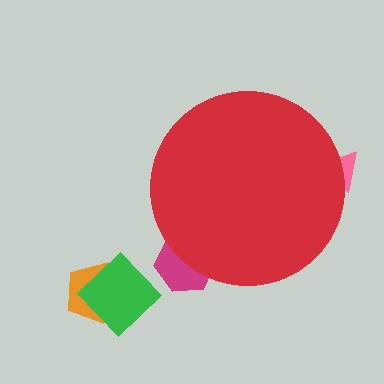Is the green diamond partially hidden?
No, the green diamond is fully visible.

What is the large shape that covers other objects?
A red circle.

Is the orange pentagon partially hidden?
No, the orange pentagon is fully visible.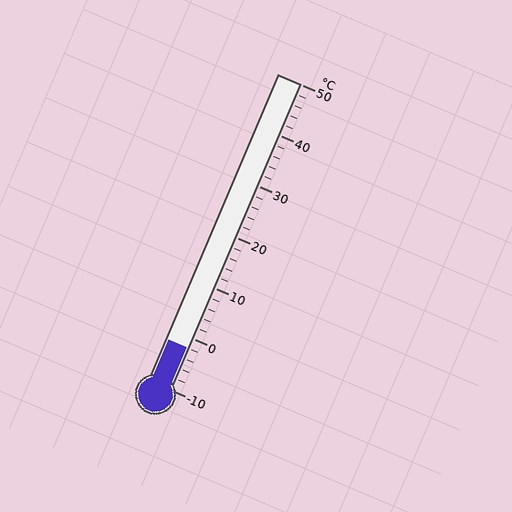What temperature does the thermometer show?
The thermometer shows approximately -2°C.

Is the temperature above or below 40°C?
The temperature is below 40°C.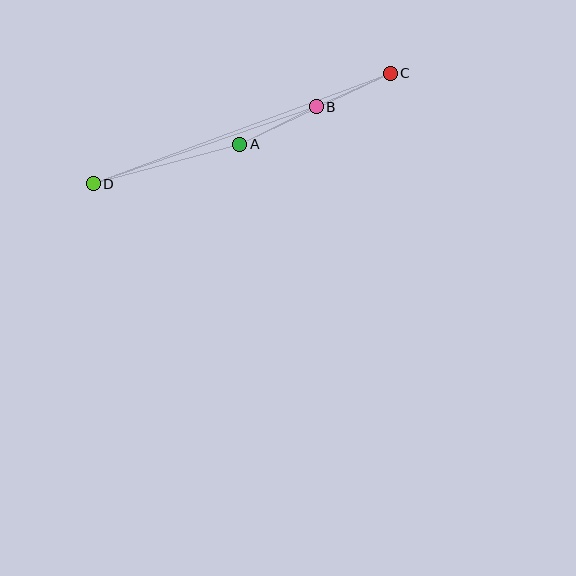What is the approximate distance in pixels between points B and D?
The distance between B and D is approximately 236 pixels.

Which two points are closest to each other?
Points B and C are closest to each other.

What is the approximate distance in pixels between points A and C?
The distance between A and C is approximately 167 pixels.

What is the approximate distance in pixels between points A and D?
The distance between A and D is approximately 152 pixels.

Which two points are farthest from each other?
Points C and D are farthest from each other.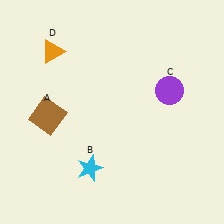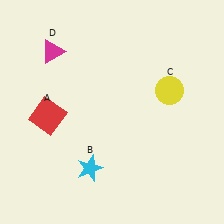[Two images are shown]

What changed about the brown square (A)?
In Image 1, A is brown. In Image 2, it changed to red.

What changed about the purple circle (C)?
In Image 1, C is purple. In Image 2, it changed to yellow.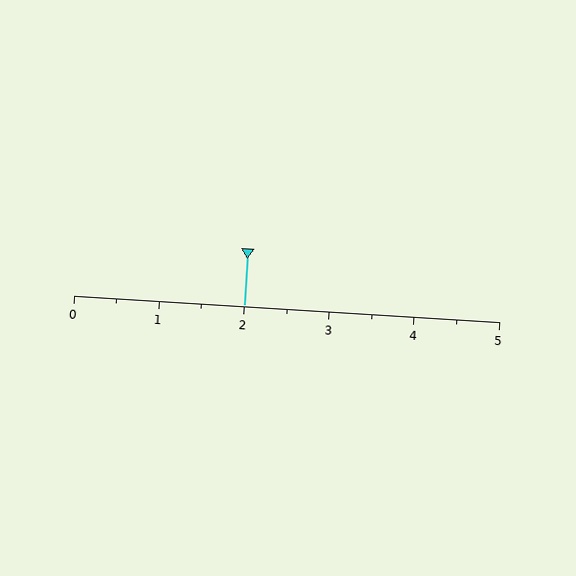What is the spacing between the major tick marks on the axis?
The major ticks are spaced 1 apart.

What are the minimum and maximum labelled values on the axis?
The axis runs from 0 to 5.